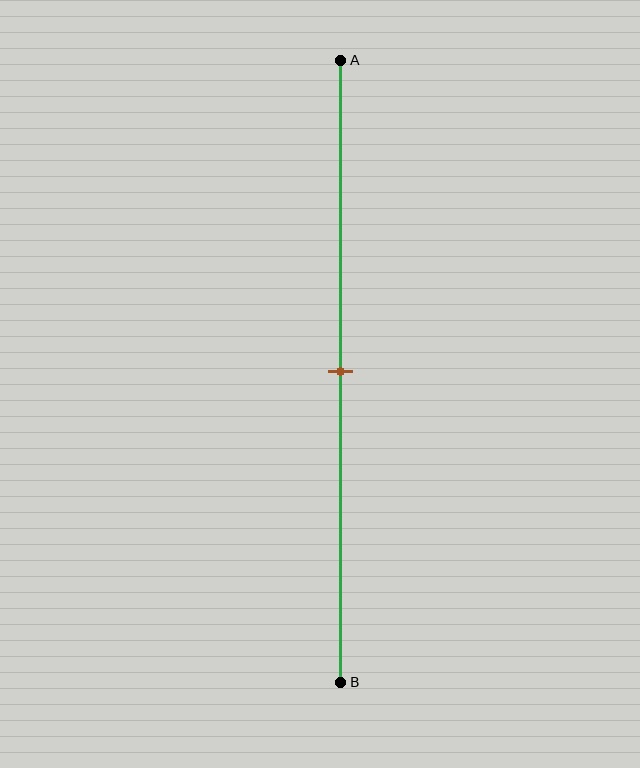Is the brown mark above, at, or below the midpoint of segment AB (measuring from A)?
The brown mark is approximately at the midpoint of segment AB.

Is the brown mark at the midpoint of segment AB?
Yes, the mark is approximately at the midpoint.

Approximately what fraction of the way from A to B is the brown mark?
The brown mark is approximately 50% of the way from A to B.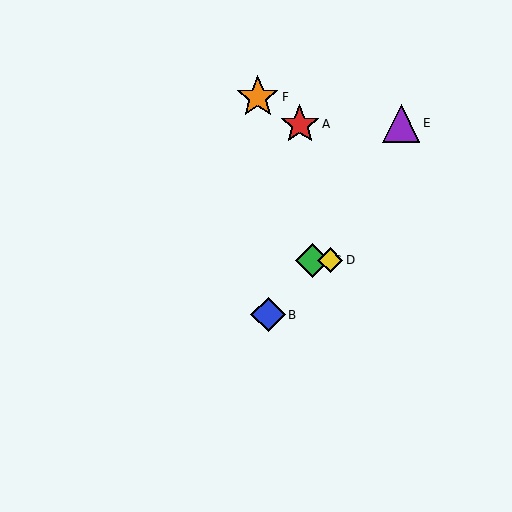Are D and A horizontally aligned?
No, D is at y≈260 and A is at y≈124.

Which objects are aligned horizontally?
Objects C, D are aligned horizontally.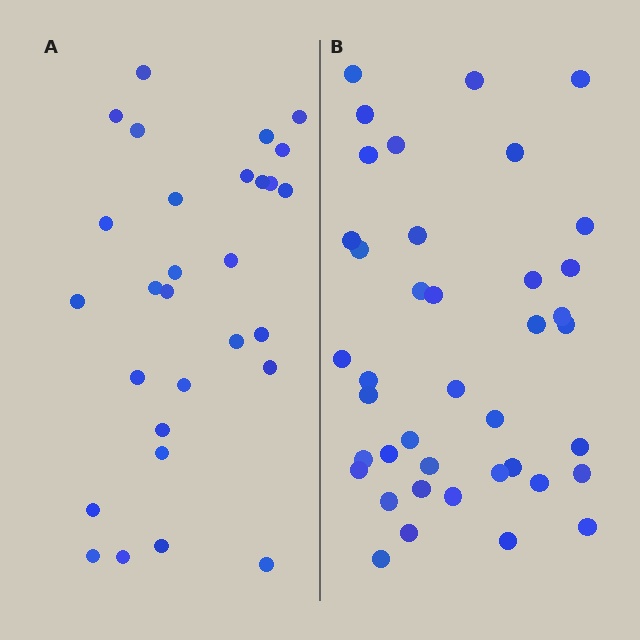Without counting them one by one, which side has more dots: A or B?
Region B (the right region) has more dots.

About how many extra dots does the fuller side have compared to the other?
Region B has roughly 12 or so more dots than region A.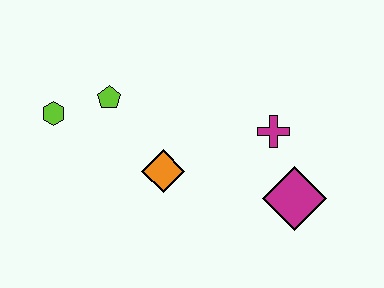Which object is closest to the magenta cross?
The magenta diamond is closest to the magenta cross.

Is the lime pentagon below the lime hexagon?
No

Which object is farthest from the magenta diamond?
The lime hexagon is farthest from the magenta diamond.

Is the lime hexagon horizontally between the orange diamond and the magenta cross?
No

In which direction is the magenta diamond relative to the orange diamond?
The magenta diamond is to the right of the orange diamond.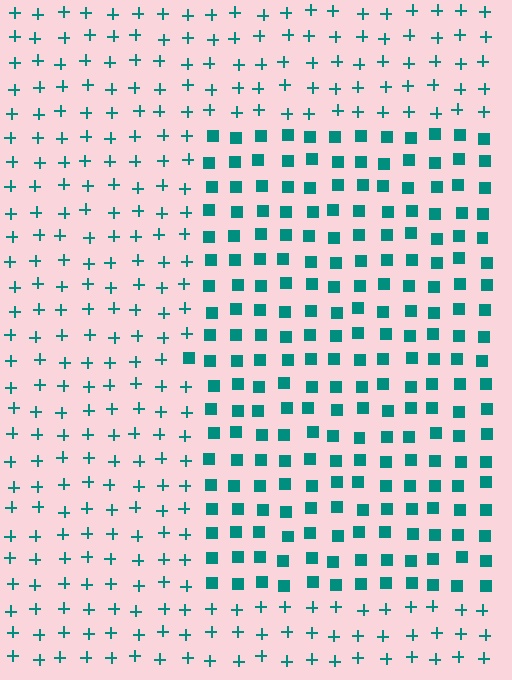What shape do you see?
I see a rectangle.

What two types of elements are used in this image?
The image uses squares inside the rectangle region and plus signs outside it.